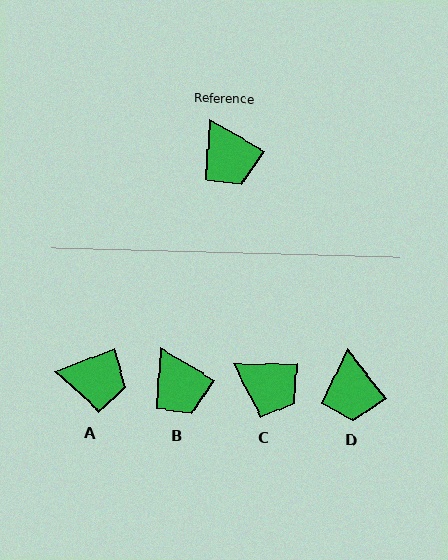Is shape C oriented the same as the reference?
No, it is off by about 31 degrees.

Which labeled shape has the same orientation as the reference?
B.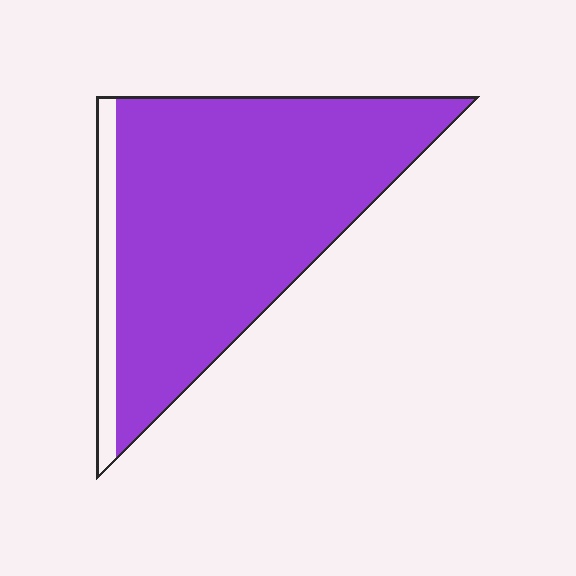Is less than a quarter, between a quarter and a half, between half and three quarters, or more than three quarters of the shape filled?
More than three quarters.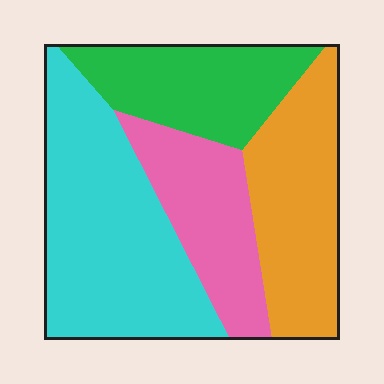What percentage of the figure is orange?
Orange takes up about one quarter (1/4) of the figure.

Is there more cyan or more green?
Cyan.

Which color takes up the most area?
Cyan, at roughly 35%.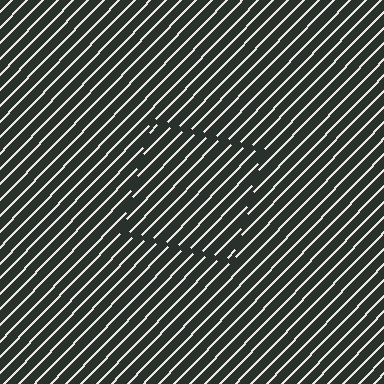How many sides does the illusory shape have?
4 sides — the line-ends trace a square.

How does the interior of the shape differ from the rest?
The interior of the shape contains the same grating, shifted by half a period — the contour is defined by the phase discontinuity where line-ends from the inner and outer gratings abut.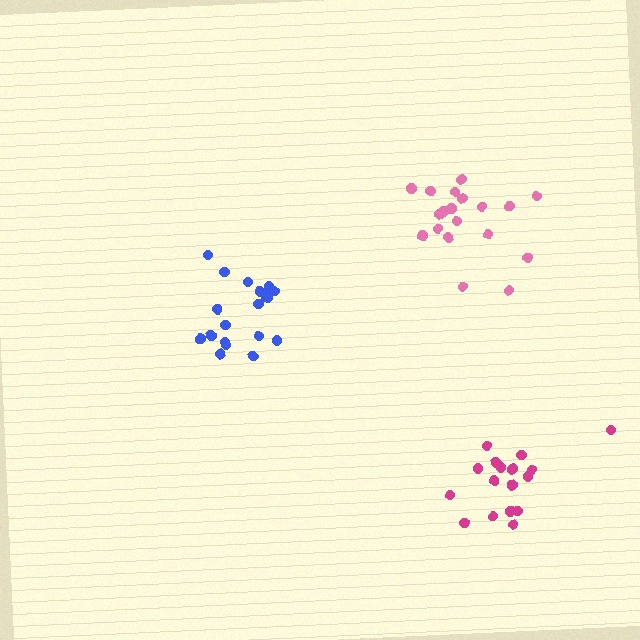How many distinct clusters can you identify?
There are 3 distinct clusters.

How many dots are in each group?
Group 1: 21 dots, Group 2: 17 dots, Group 3: 20 dots (58 total).